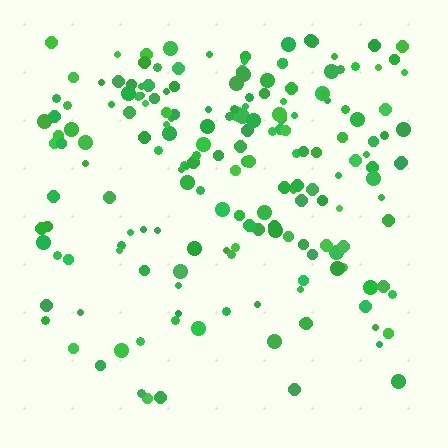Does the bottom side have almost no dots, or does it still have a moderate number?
Still a moderate number, just noticeably fewer than the top.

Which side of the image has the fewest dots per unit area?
The bottom.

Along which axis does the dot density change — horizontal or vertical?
Vertical.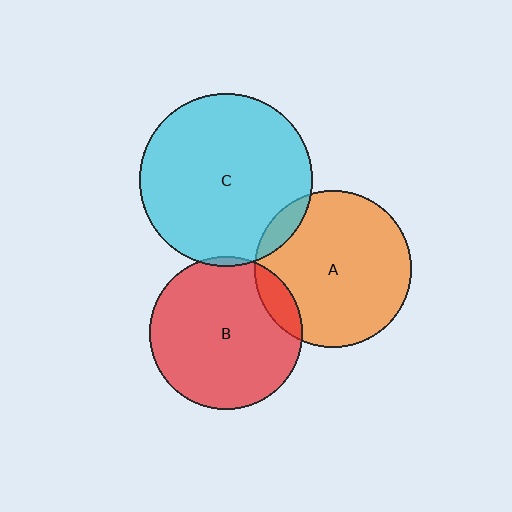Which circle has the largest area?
Circle C (cyan).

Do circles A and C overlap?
Yes.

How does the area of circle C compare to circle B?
Approximately 1.3 times.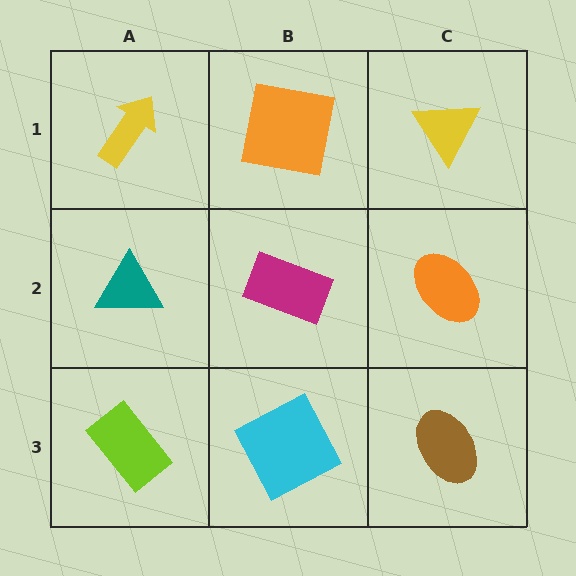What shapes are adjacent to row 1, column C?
An orange ellipse (row 2, column C), an orange square (row 1, column B).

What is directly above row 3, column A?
A teal triangle.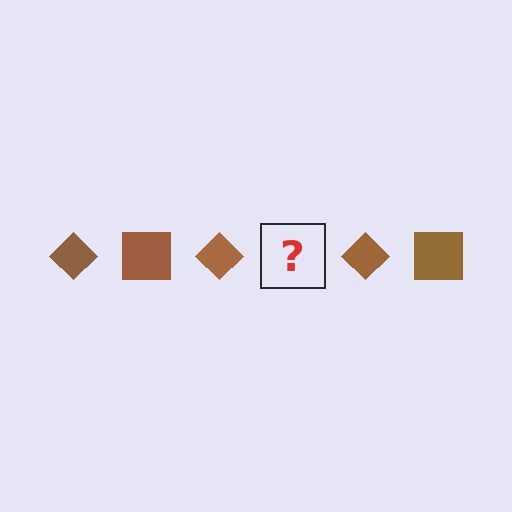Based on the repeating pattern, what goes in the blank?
The blank should be a brown square.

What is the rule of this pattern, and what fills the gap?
The rule is that the pattern cycles through diamond, square shapes in brown. The gap should be filled with a brown square.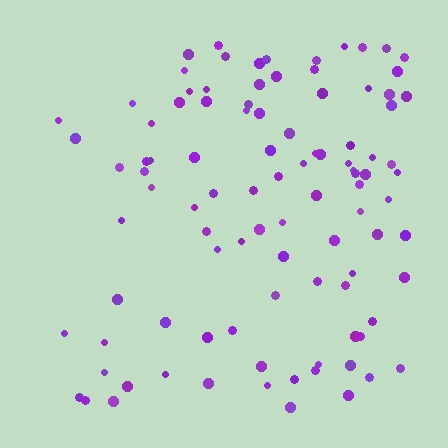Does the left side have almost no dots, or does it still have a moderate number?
Still a moderate number, just noticeably fewer than the right.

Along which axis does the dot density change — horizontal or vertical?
Horizontal.